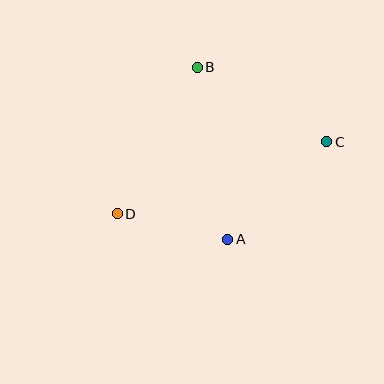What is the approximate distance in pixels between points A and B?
The distance between A and B is approximately 174 pixels.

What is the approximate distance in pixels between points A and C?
The distance between A and C is approximately 139 pixels.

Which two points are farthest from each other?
Points C and D are farthest from each other.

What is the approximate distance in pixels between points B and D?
The distance between B and D is approximately 167 pixels.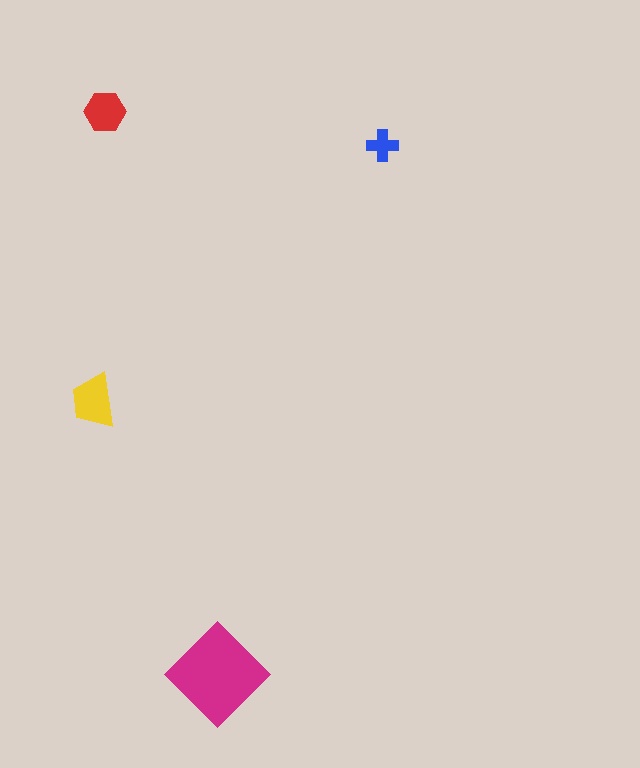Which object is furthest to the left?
The yellow trapezoid is leftmost.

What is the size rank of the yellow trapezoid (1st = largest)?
2nd.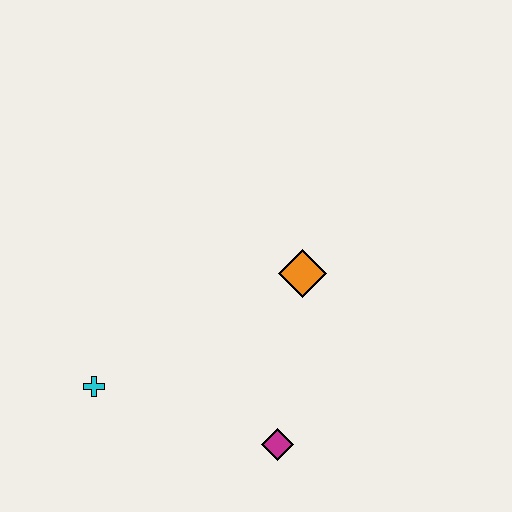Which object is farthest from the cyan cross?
The orange diamond is farthest from the cyan cross.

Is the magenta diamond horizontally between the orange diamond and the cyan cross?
Yes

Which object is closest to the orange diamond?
The magenta diamond is closest to the orange diamond.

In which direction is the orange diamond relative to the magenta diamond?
The orange diamond is above the magenta diamond.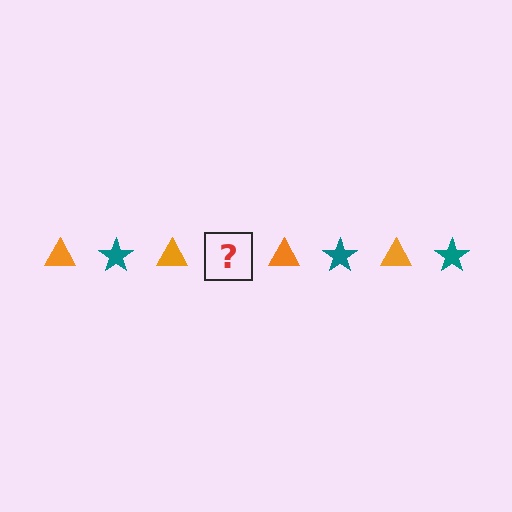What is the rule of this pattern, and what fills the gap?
The rule is that the pattern alternates between orange triangle and teal star. The gap should be filled with a teal star.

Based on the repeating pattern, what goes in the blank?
The blank should be a teal star.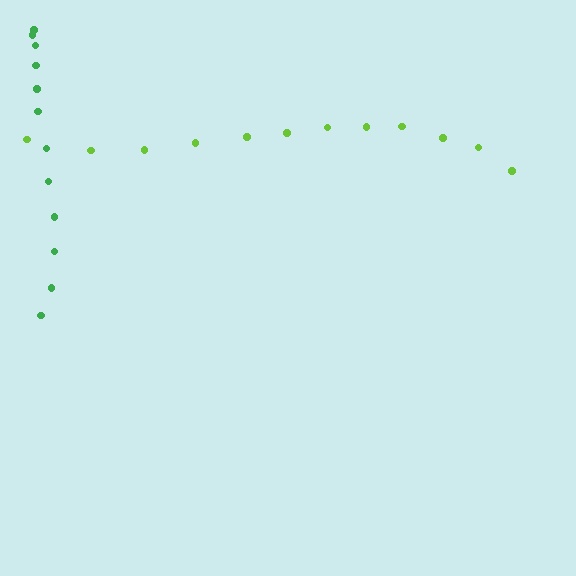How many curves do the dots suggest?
There are 2 distinct paths.